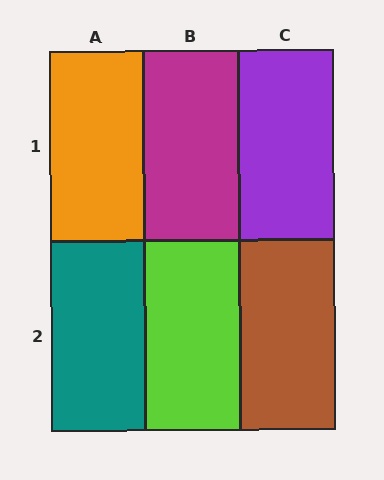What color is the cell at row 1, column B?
Magenta.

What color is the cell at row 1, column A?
Orange.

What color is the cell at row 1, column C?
Purple.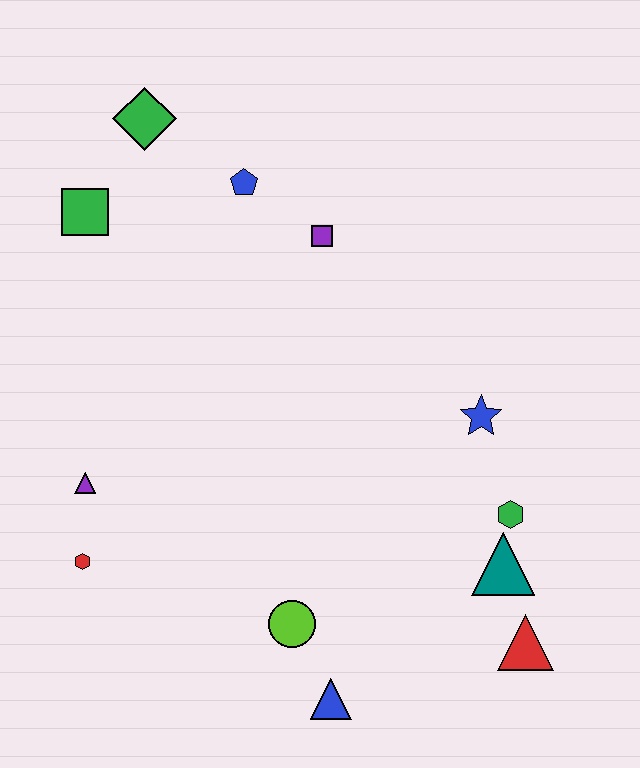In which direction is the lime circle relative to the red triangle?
The lime circle is to the left of the red triangle.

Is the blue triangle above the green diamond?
No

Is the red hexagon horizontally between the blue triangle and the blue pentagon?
No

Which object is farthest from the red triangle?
The green diamond is farthest from the red triangle.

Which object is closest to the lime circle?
The blue triangle is closest to the lime circle.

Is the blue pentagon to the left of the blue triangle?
Yes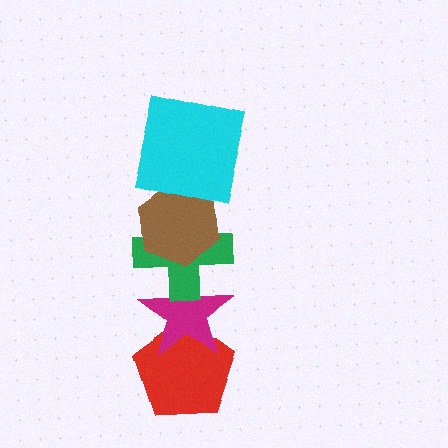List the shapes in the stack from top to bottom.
From top to bottom: the cyan square, the brown hexagon, the green cross, the magenta star, the red pentagon.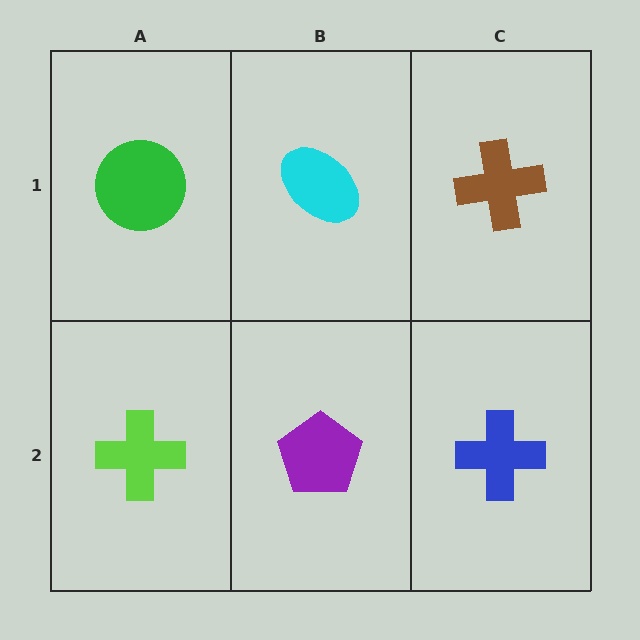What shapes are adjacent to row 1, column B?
A purple pentagon (row 2, column B), a green circle (row 1, column A), a brown cross (row 1, column C).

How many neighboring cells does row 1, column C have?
2.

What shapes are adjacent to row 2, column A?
A green circle (row 1, column A), a purple pentagon (row 2, column B).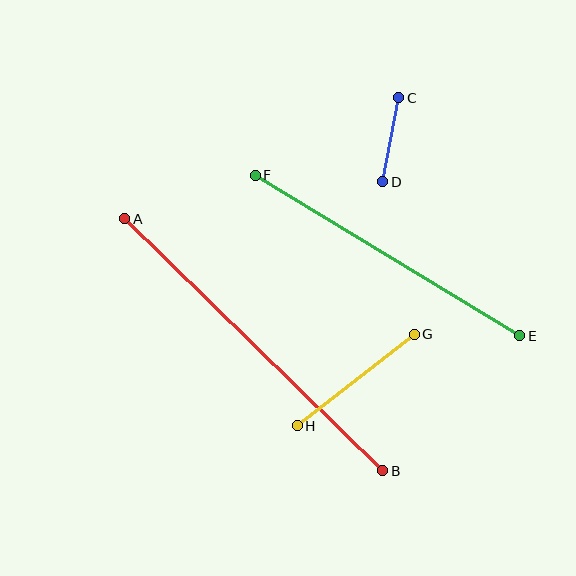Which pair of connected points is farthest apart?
Points A and B are farthest apart.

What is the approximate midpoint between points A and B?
The midpoint is at approximately (254, 345) pixels.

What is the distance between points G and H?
The distance is approximately 148 pixels.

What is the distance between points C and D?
The distance is approximately 85 pixels.